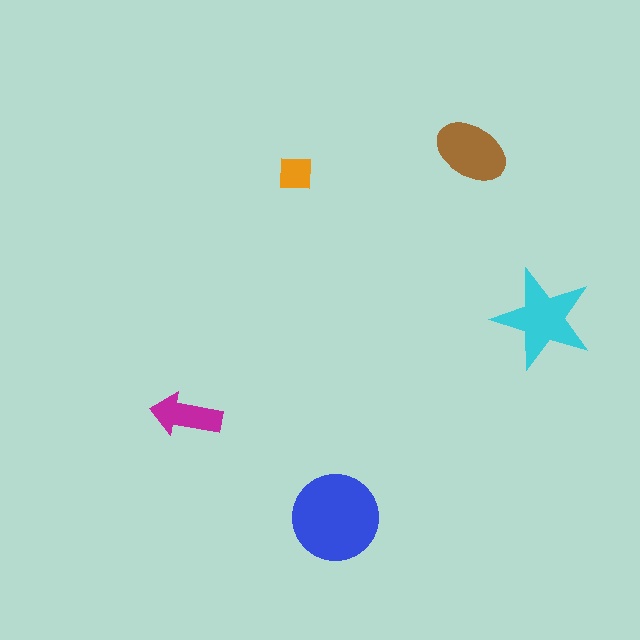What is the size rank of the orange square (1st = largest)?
5th.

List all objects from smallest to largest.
The orange square, the magenta arrow, the brown ellipse, the cyan star, the blue circle.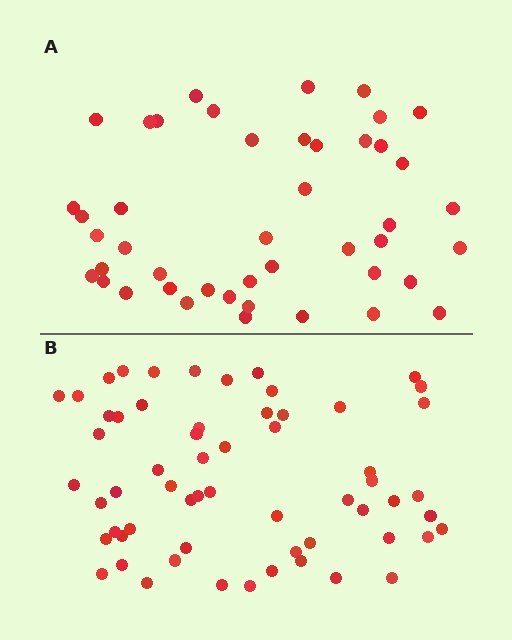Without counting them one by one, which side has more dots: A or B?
Region B (the bottom region) has more dots.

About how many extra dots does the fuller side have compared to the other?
Region B has approximately 15 more dots than region A.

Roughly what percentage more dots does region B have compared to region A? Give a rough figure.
About 35% more.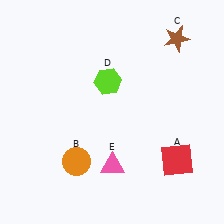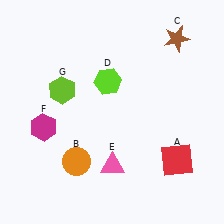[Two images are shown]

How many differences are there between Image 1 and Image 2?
There are 2 differences between the two images.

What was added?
A magenta hexagon (F), a lime hexagon (G) were added in Image 2.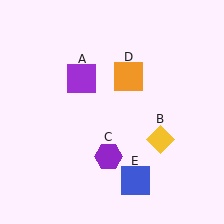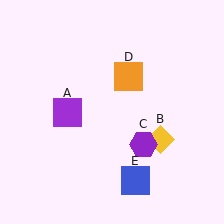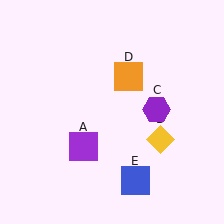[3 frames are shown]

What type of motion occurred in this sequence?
The purple square (object A), purple hexagon (object C) rotated counterclockwise around the center of the scene.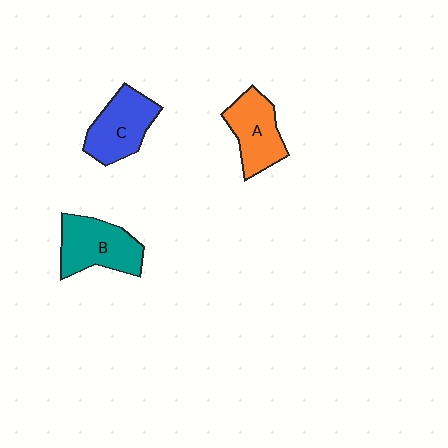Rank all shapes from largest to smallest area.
From largest to smallest: B (teal), C (blue), A (orange).